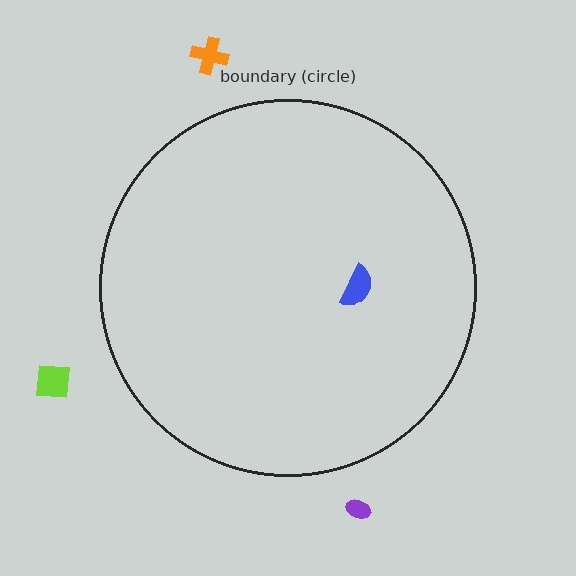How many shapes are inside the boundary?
1 inside, 3 outside.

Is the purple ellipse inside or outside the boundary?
Outside.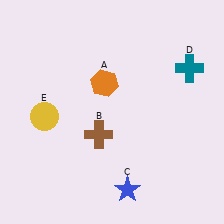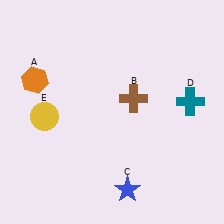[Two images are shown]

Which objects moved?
The objects that moved are: the orange hexagon (A), the brown cross (B), the teal cross (D).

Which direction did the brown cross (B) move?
The brown cross (B) moved up.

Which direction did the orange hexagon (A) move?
The orange hexagon (A) moved left.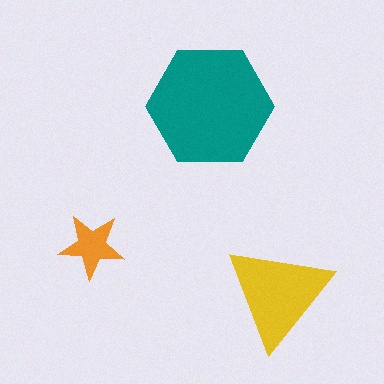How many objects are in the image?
There are 3 objects in the image.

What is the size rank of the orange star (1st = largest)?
3rd.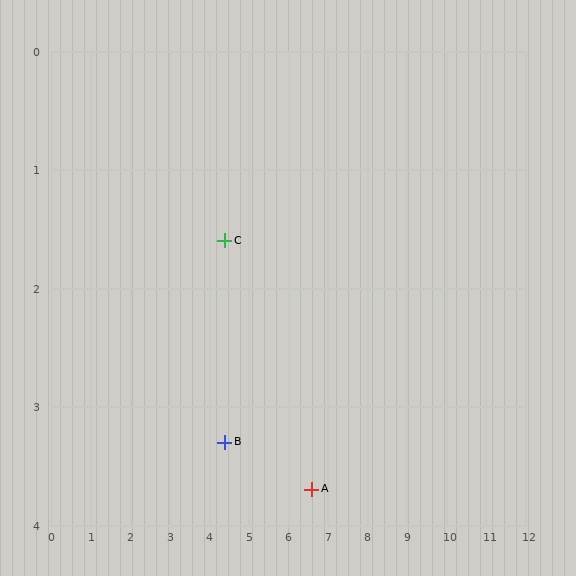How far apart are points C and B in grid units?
Points C and B are about 1.7 grid units apart.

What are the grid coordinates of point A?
Point A is at approximately (6.6, 3.7).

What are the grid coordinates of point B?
Point B is at approximately (4.4, 3.3).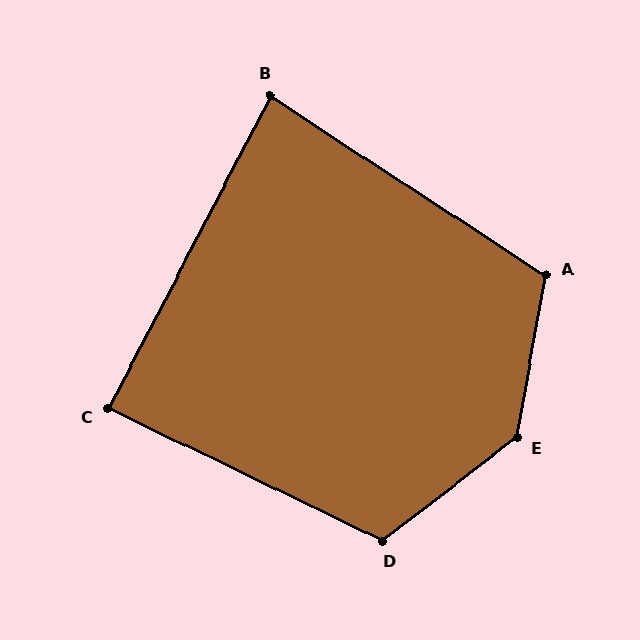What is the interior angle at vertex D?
Approximately 117 degrees (obtuse).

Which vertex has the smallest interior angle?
B, at approximately 84 degrees.